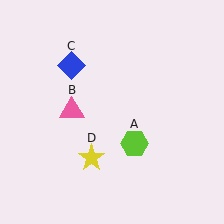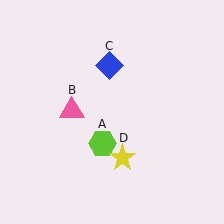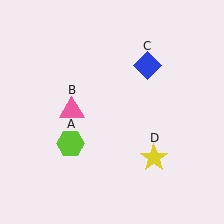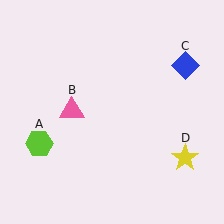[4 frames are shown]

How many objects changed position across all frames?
3 objects changed position: lime hexagon (object A), blue diamond (object C), yellow star (object D).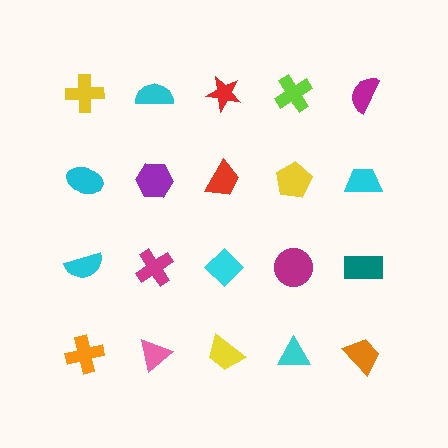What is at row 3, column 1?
A cyan semicircle.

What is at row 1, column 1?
A yellow cross.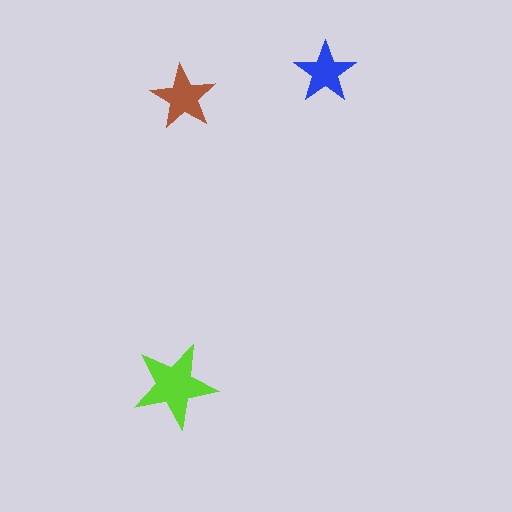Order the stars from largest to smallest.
the lime one, the brown one, the blue one.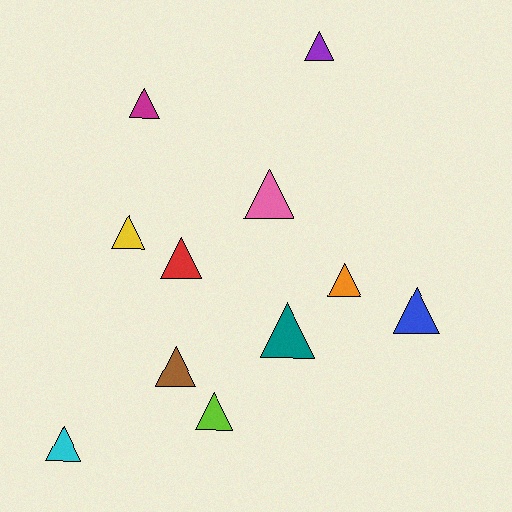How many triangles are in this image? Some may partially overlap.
There are 11 triangles.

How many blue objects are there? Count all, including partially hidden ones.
There is 1 blue object.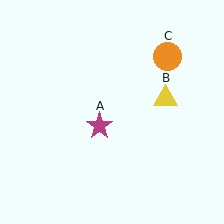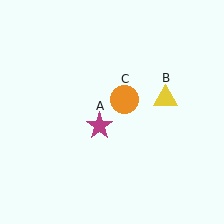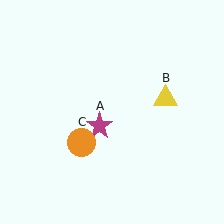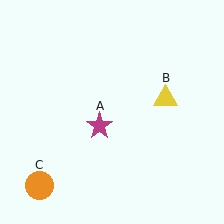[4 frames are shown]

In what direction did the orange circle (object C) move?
The orange circle (object C) moved down and to the left.